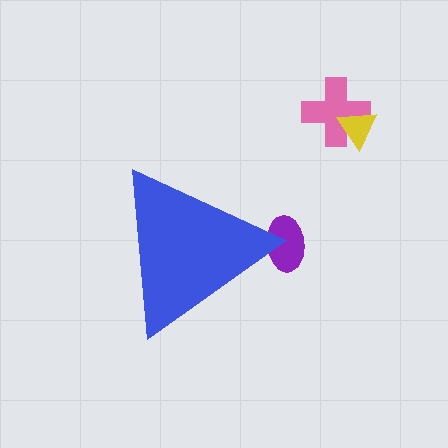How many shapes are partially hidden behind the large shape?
1 shape is partially hidden.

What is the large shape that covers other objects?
A blue triangle.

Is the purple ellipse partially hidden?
Yes, the purple ellipse is partially hidden behind the blue triangle.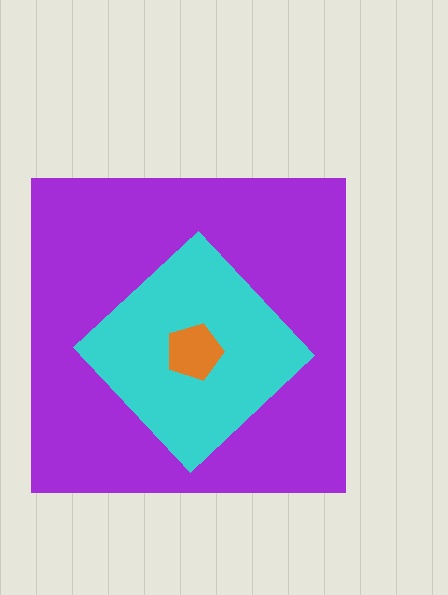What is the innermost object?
The orange pentagon.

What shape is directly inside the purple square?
The cyan diamond.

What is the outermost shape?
The purple square.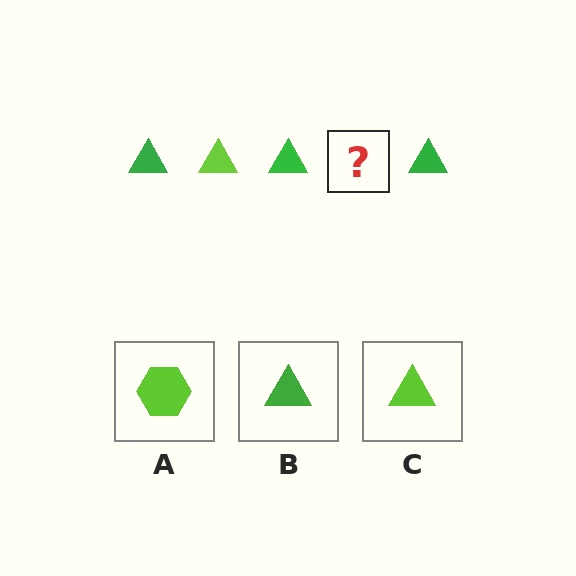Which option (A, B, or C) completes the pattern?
C.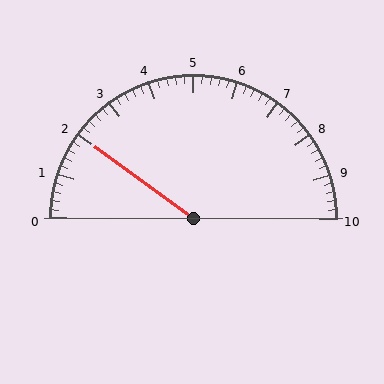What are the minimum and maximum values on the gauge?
The gauge ranges from 0 to 10.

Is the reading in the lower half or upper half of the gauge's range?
The reading is in the lower half of the range (0 to 10).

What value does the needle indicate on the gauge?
The needle indicates approximately 2.0.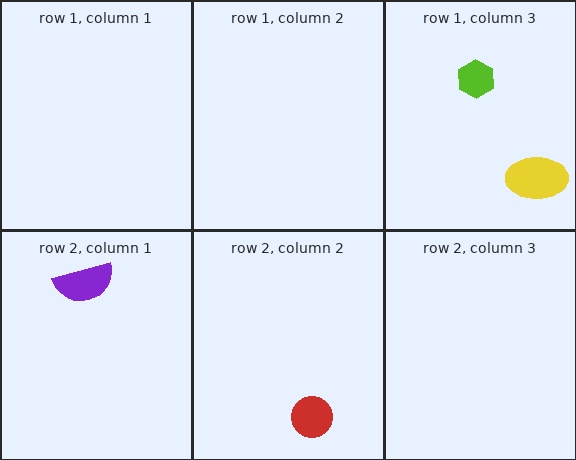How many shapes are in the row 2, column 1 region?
1.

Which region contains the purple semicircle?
The row 2, column 1 region.